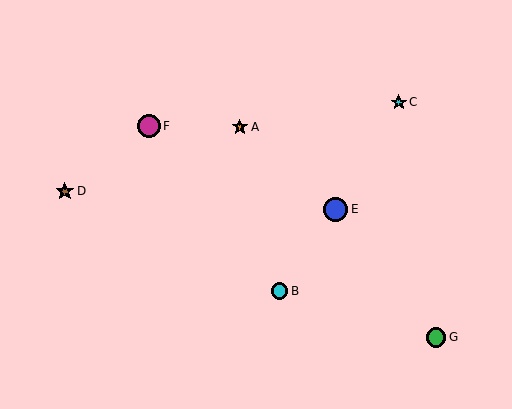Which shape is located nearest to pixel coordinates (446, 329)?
The green circle (labeled G) at (436, 337) is nearest to that location.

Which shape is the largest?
The blue circle (labeled E) is the largest.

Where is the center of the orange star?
The center of the orange star is at (240, 127).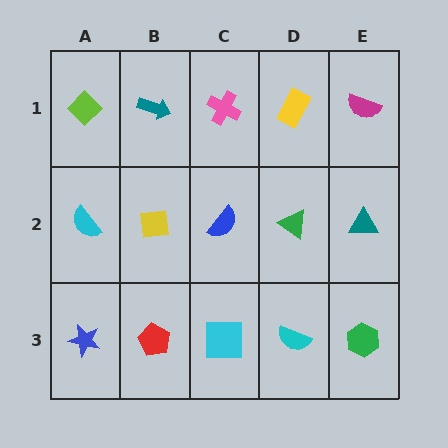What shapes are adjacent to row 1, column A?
A cyan semicircle (row 2, column A), a teal arrow (row 1, column B).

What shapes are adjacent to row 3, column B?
A yellow square (row 2, column B), a blue star (row 3, column A), a cyan square (row 3, column C).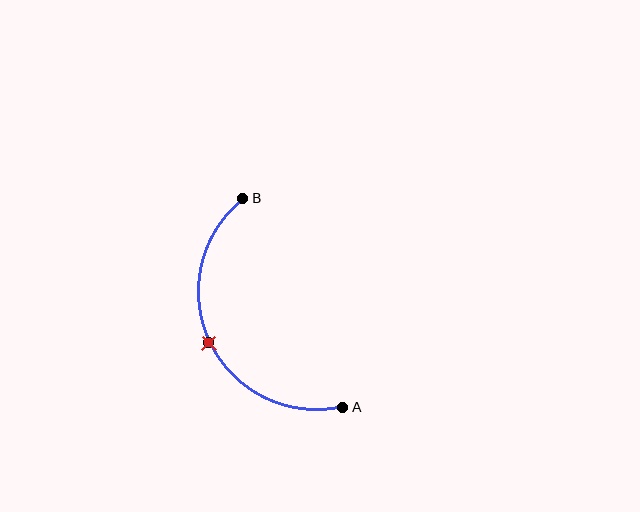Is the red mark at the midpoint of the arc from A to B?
Yes. The red mark lies on the arc at equal arc-length from both A and B — it is the arc midpoint.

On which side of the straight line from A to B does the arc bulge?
The arc bulges to the left of the straight line connecting A and B.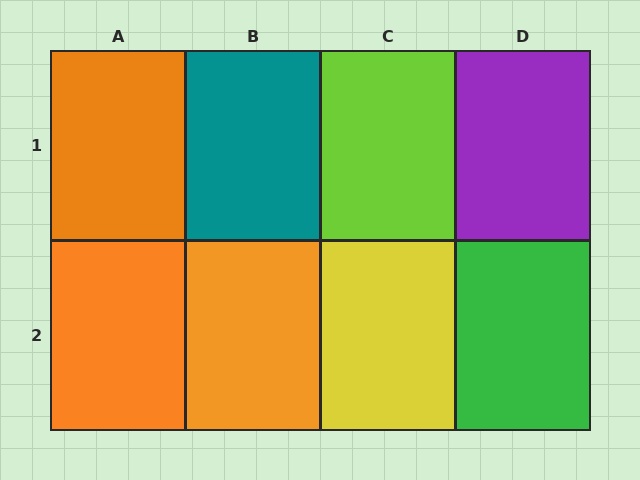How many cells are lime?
1 cell is lime.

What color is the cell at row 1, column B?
Teal.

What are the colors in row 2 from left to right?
Orange, orange, yellow, green.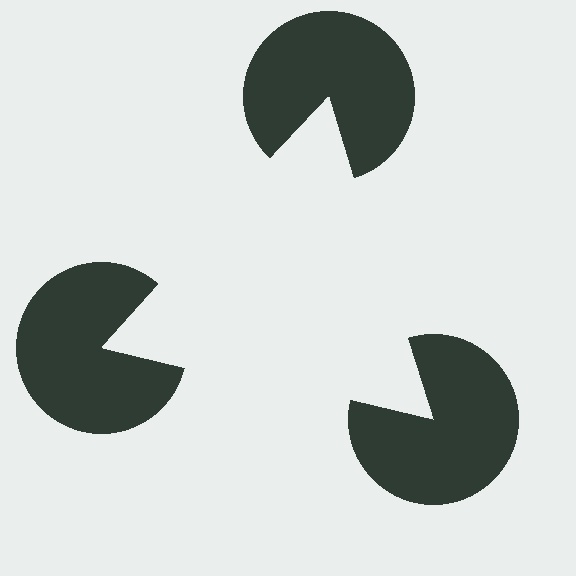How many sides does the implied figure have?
3 sides.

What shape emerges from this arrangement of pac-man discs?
An illusory triangle — its edges are inferred from the aligned wedge cuts in the pac-man discs, not physically drawn.